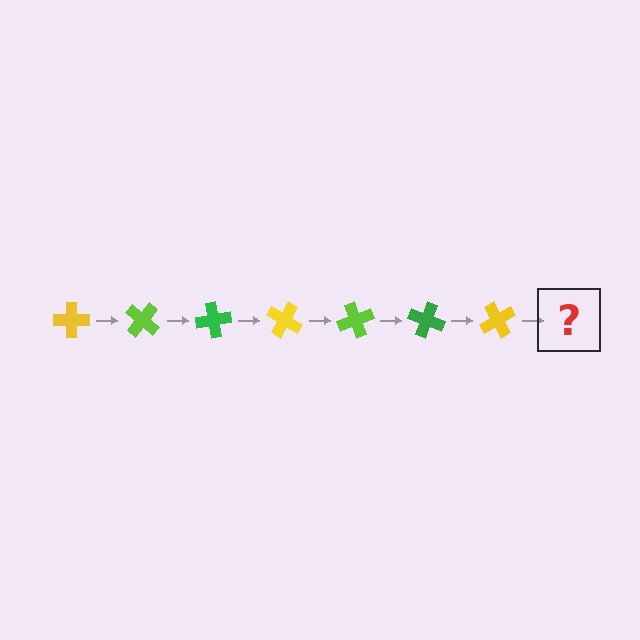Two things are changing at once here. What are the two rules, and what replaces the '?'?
The two rules are that it rotates 40 degrees each step and the color cycles through yellow, lime, and green. The '?' should be a lime cross, rotated 280 degrees from the start.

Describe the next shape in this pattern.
It should be a lime cross, rotated 280 degrees from the start.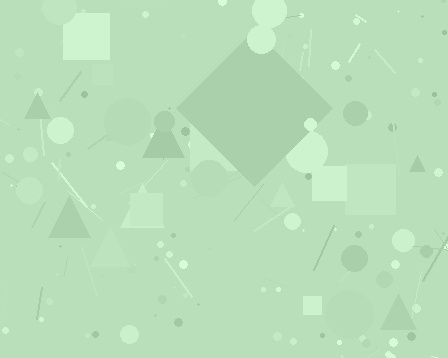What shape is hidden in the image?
A diamond is hidden in the image.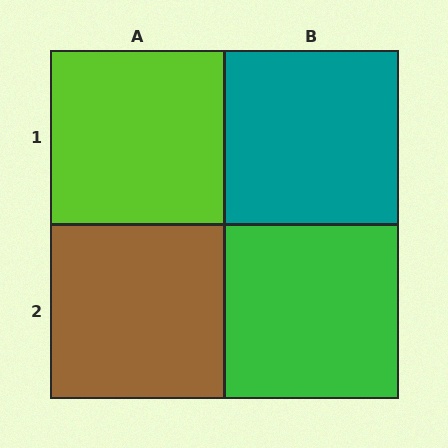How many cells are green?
1 cell is green.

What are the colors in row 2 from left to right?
Brown, green.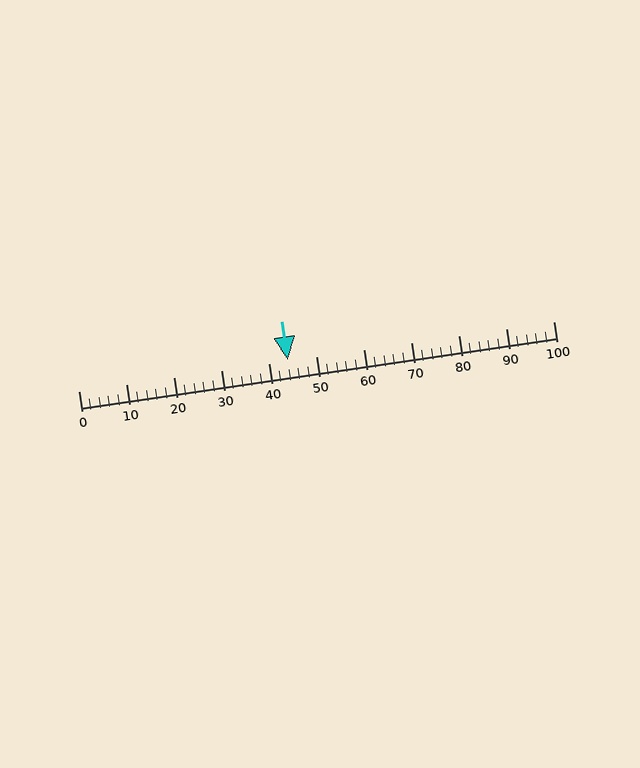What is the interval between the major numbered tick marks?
The major tick marks are spaced 10 units apart.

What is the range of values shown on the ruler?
The ruler shows values from 0 to 100.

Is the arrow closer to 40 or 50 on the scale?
The arrow is closer to 40.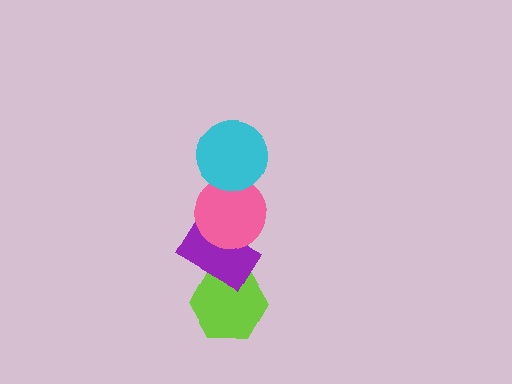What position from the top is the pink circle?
The pink circle is 2nd from the top.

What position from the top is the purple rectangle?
The purple rectangle is 3rd from the top.